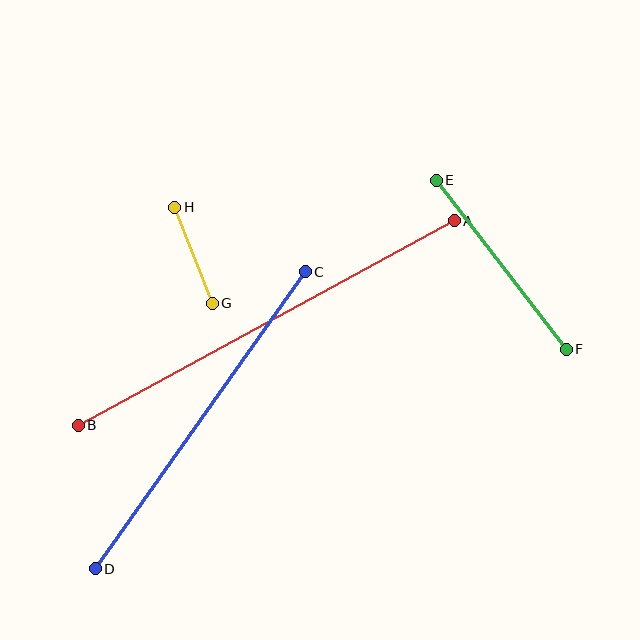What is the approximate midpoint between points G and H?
The midpoint is at approximately (193, 255) pixels.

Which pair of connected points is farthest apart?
Points A and B are farthest apart.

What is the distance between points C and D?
The distance is approximately 364 pixels.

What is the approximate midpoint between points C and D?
The midpoint is at approximately (200, 420) pixels.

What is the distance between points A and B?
The distance is approximately 428 pixels.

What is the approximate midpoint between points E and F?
The midpoint is at approximately (501, 265) pixels.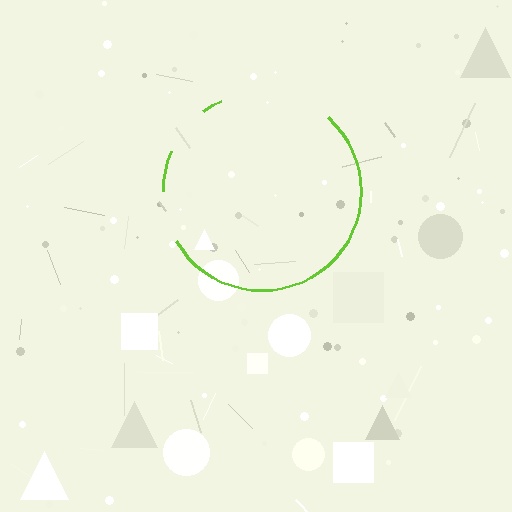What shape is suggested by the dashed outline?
The dashed outline suggests a circle.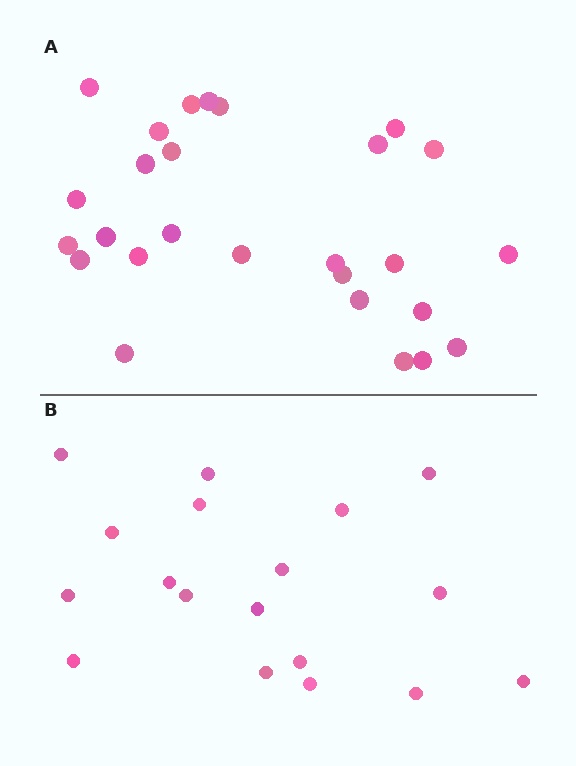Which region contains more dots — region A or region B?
Region A (the top region) has more dots.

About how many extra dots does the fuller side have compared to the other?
Region A has roughly 8 or so more dots than region B.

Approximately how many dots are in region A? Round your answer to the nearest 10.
About 30 dots. (The exact count is 27, which rounds to 30.)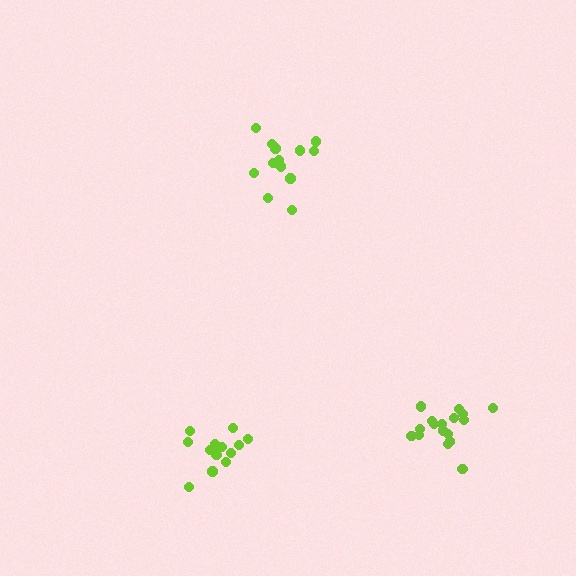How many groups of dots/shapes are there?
There are 3 groups.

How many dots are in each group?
Group 1: 14 dots, Group 2: 13 dots, Group 3: 17 dots (44 total).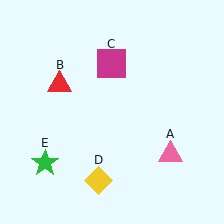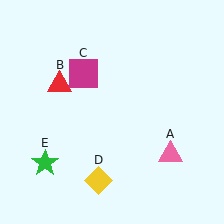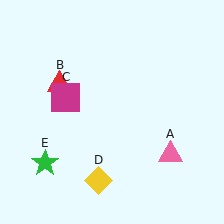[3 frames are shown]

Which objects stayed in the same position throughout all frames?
Pink triangle (object A) and red triangle (object B) and yellow diamond (object D) and green star (object E) remained stationary.